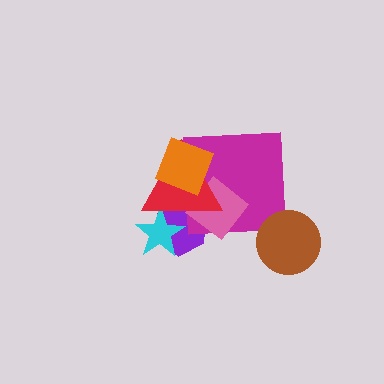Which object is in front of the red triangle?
The orange diamond is in front of the red triangle.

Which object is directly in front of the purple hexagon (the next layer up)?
The pink diamond is directly in front of the purple hexagon.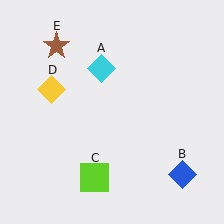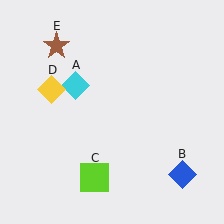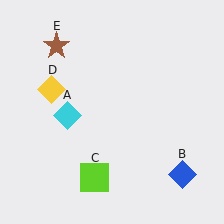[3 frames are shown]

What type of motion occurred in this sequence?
The cyan diamond (object A) rotated counterclockwise around the center of the scene.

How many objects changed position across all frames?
1 object changed position: cyan diamond (object A).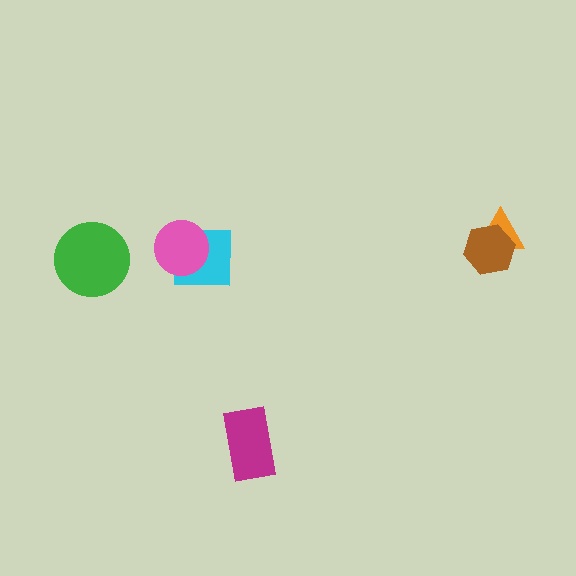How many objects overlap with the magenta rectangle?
0 objects overlap with the magenta rectangle.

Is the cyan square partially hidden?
Yes, it is partially covered by another shape.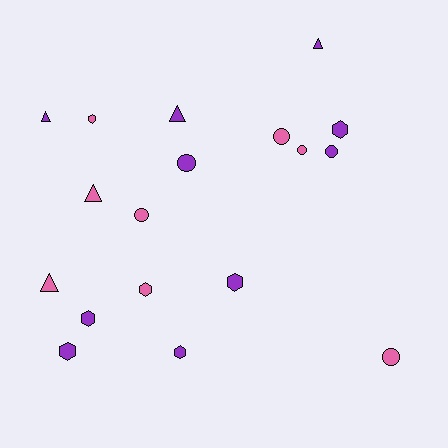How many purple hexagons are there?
There are 5 purple hexagons.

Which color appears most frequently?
Purple, with 10 objects.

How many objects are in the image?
There are 18 objects.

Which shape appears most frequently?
Hexagon, with 7 objects.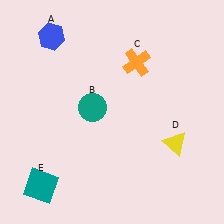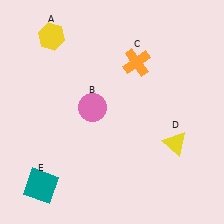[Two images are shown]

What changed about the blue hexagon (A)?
In Image 1, A is blue. In Image 2, it changed to yellow.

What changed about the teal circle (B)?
In Image 1, B is teal. In Image 2, it changed to pink.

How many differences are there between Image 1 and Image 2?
There are 2 differences between the two images.